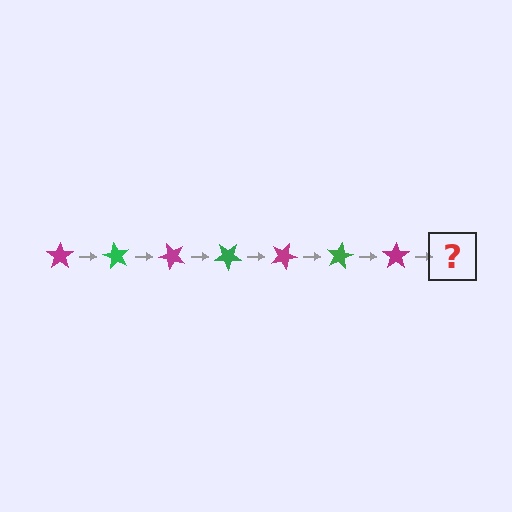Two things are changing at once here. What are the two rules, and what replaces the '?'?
The two rules are that it rotates 60 degrees each step and the color cycles through magenta and green. The '?' should be a green star, rotated 420 degrees from the start.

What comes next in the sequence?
The next element should be a green star, rotated 420 degrees from the start.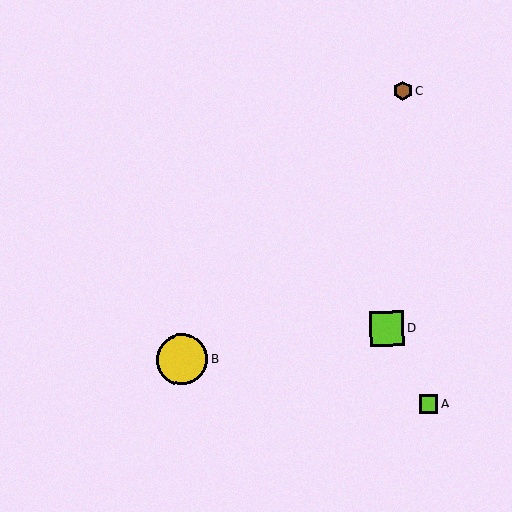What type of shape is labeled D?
Shape D is a lime square.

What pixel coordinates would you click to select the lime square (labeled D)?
Click at (387, 329) to select the lime square D.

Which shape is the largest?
The yellow circle (labeled B) is the largest.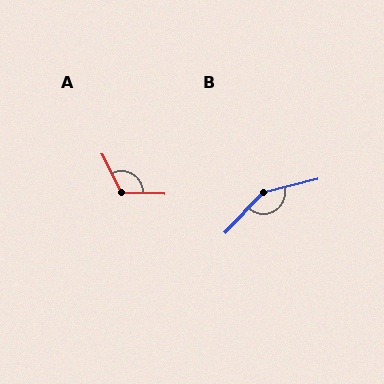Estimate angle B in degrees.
Approximately 148 degrees.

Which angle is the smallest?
A, at approximately 119 degrees.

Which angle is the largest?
B, at approximately 148 degrees.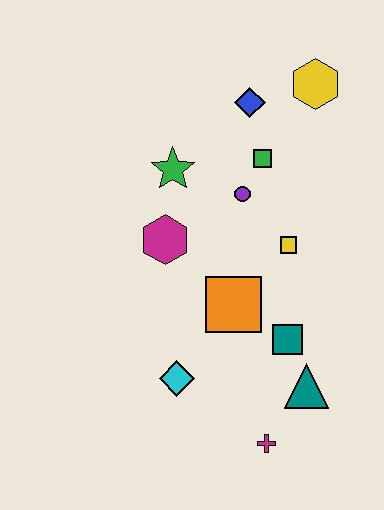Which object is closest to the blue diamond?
The green square is closest to the blue diamond.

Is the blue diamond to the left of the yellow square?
Yes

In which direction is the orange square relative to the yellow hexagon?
The orange square is below the yellow hexagon.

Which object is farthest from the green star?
The magenta cross is farthest from the green star.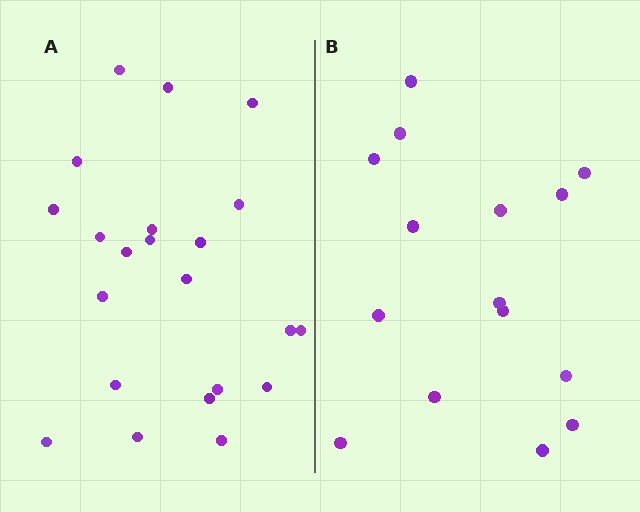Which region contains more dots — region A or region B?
Region A (the left region) has more dots.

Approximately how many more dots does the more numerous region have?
Region A has roughly 8 or so more dots than region B.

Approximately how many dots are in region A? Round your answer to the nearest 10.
About 20 dots. (The exact count is 22, which rounds to 20.)